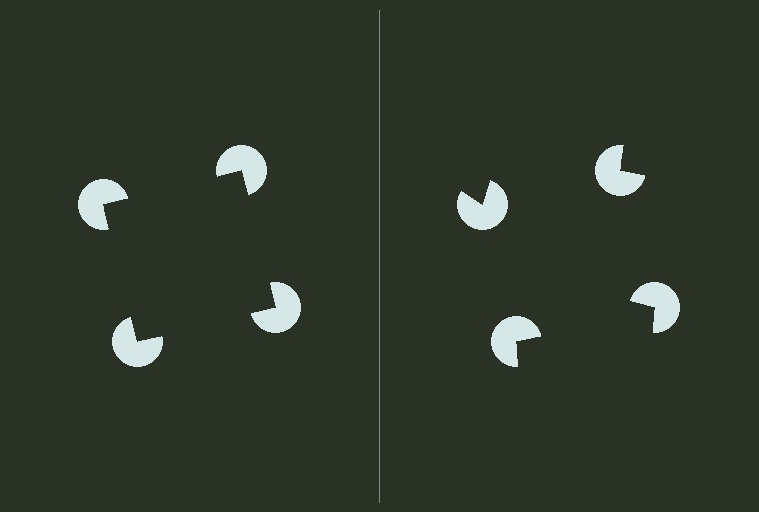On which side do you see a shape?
An illusory square appears on the left side. On the right side the wedge cuts are rotated, so no coherent shape forms.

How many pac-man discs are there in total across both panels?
8 — 4 on each side.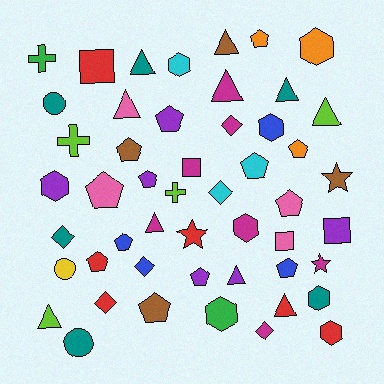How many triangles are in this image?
There are 10 triangles.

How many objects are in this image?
There are 50 objects.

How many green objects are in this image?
There are 2 green objects.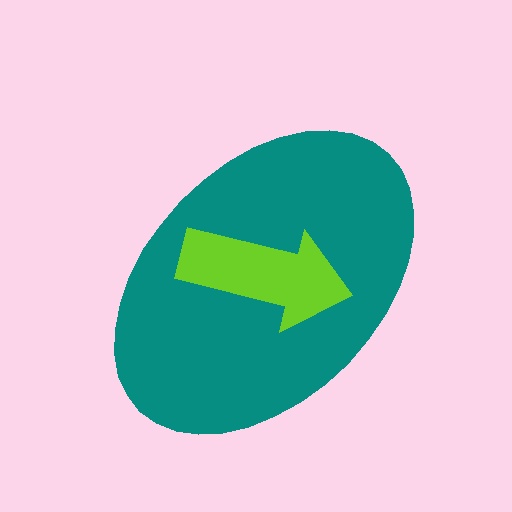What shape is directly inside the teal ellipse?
The lime arrow.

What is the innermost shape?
The lime arrow.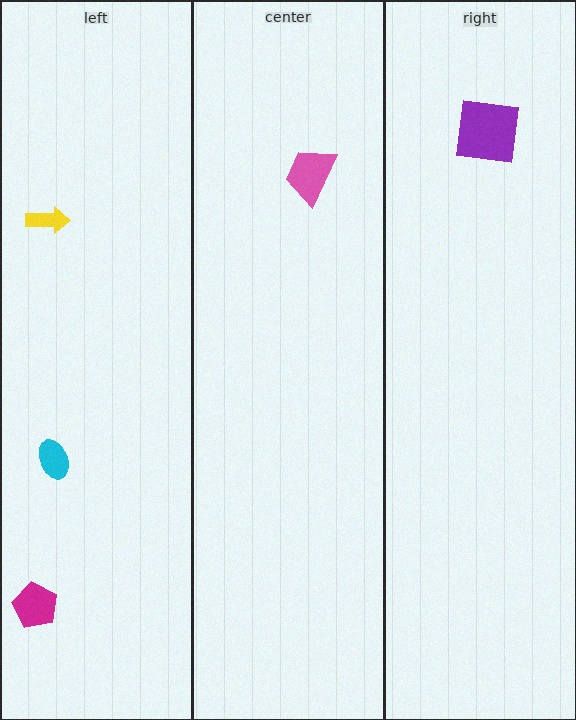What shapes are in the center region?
The pink trapezoid.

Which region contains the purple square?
The right region.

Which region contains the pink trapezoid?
The center region.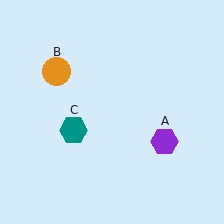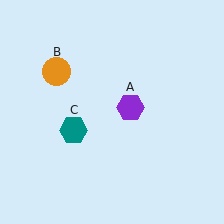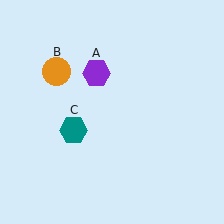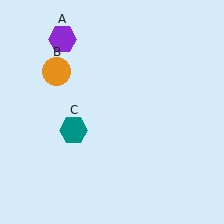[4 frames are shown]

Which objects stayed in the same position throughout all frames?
Orange circle (object B) and teal hexagon (object C) remained stationary.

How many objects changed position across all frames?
1 object changed position: purple hexagon (object A).